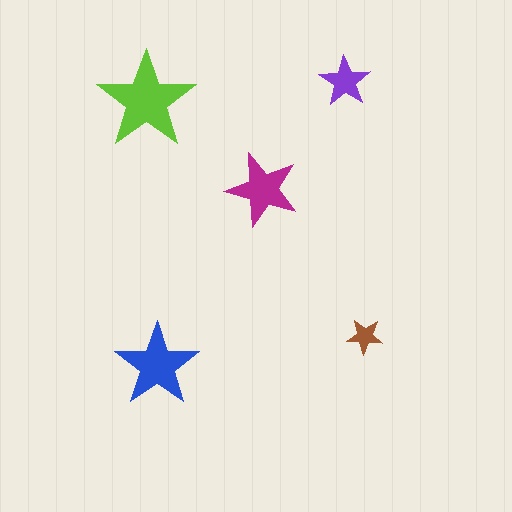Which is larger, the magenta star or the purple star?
The magenta one.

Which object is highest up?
The purple star is topmost.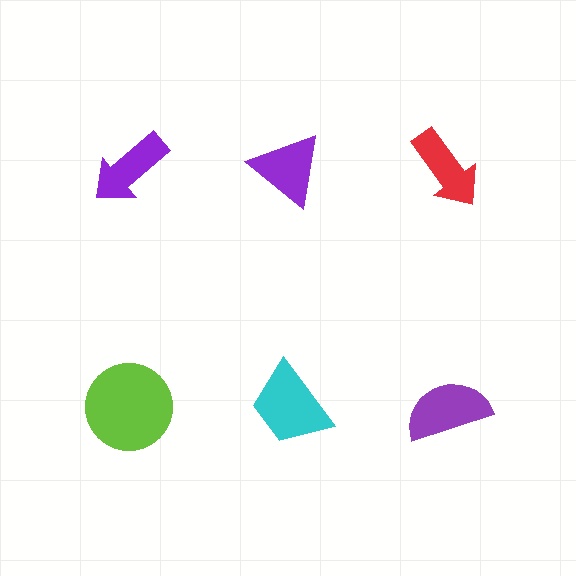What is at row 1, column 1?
A purple arrow.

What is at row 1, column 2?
A purple triangle.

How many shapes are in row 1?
3 shapes.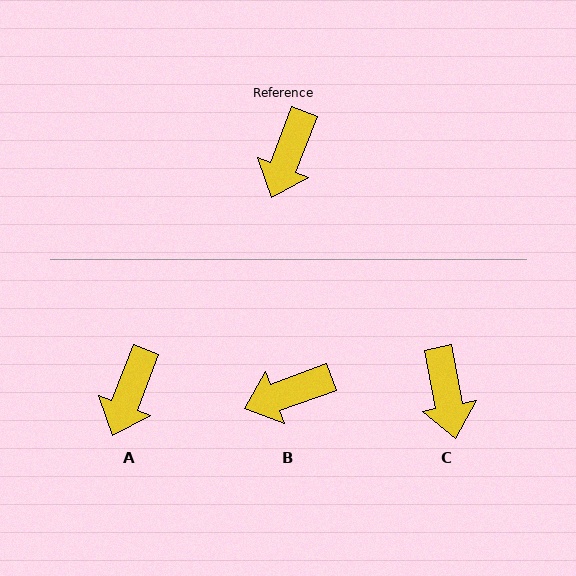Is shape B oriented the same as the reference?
No, it is off by about 49 degrees.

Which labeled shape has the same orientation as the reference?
A.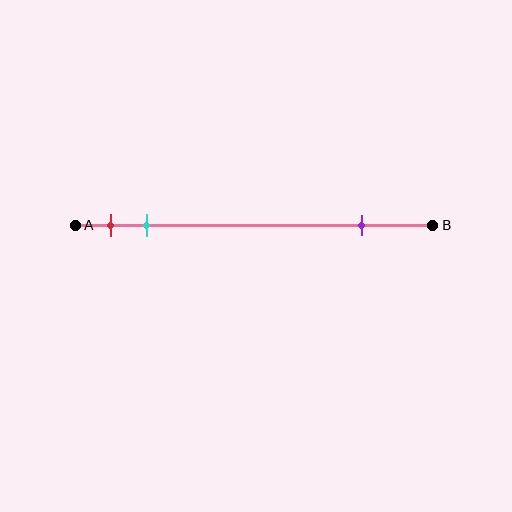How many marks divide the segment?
There are 3 marks dividing the segment.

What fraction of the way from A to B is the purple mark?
The purple mark is approximately 80% (0.8) of the way from A to B.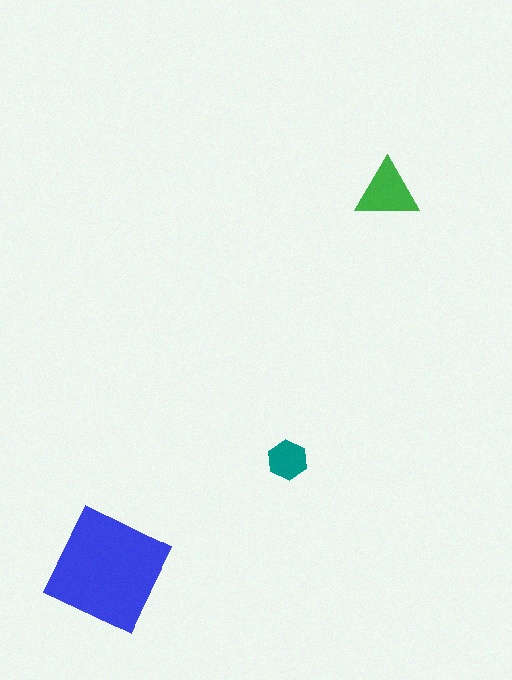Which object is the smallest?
The teal hexagon.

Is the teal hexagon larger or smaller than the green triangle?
Smaller.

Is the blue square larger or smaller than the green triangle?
Larger.